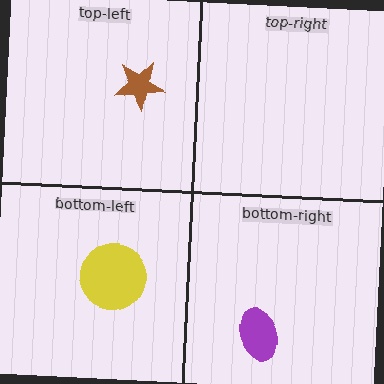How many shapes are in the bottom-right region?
1.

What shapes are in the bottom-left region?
The yellow circle.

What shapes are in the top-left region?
The brown star.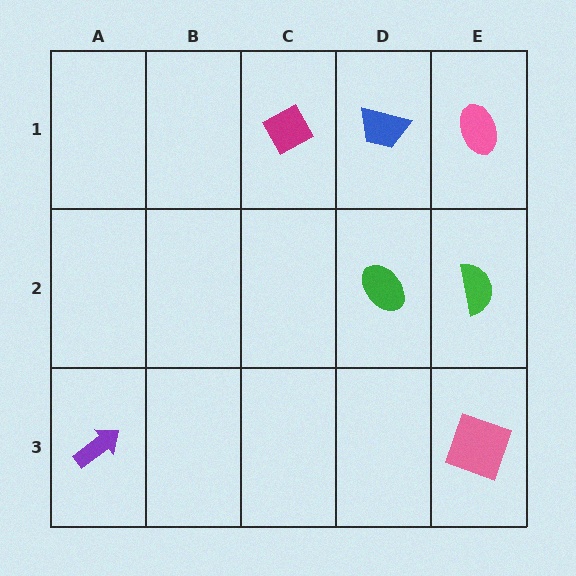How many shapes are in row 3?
2 shapes.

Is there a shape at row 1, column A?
No, that cell is empty.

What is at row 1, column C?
A magenta diamond.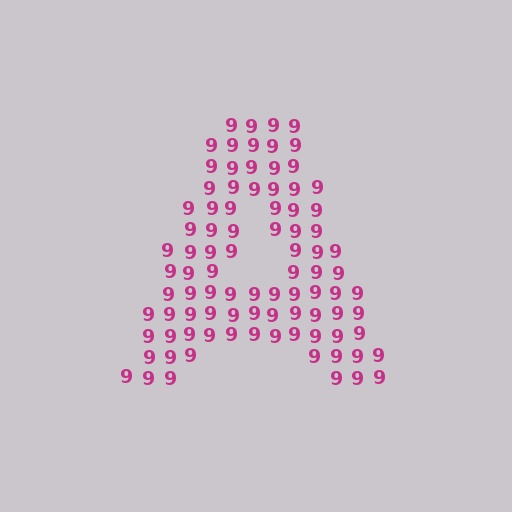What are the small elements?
The small elements are digit 9's.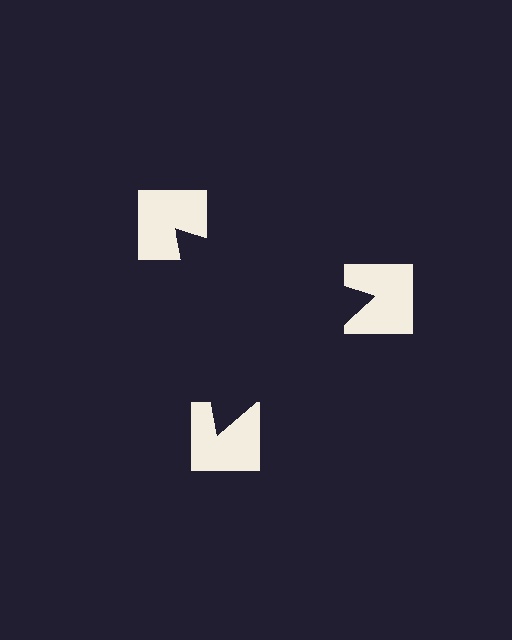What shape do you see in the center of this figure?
An illusory triangle — its edges are inferred from the aligned wedge cuts in the notched squares, not physically drawn.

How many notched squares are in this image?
There are 3 — one at each vertex of the illusory triangle.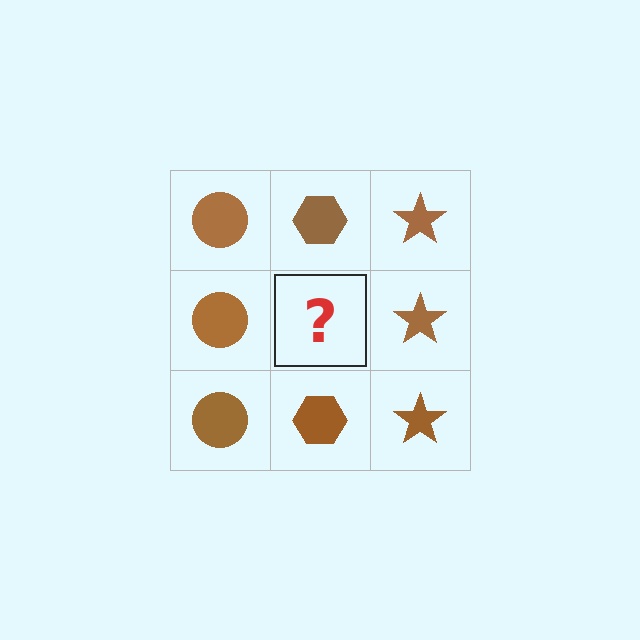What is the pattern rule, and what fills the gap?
The rule is that each column has a consistent shape. The gap should be filled with a brown hexagon.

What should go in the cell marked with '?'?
The missing cell should contain a brown hexagon.